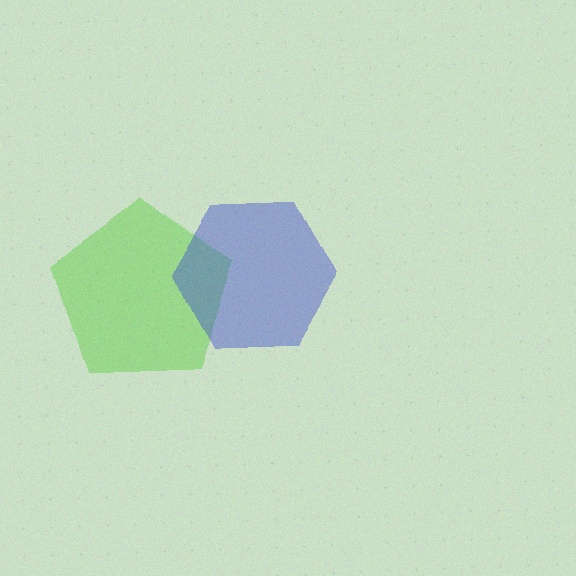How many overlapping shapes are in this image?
There are 2 overlapping shapes in the image.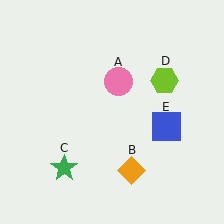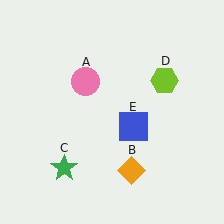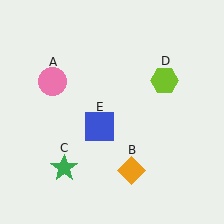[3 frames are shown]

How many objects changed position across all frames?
2 objects changed position: pink circle (object A), blue square (object E).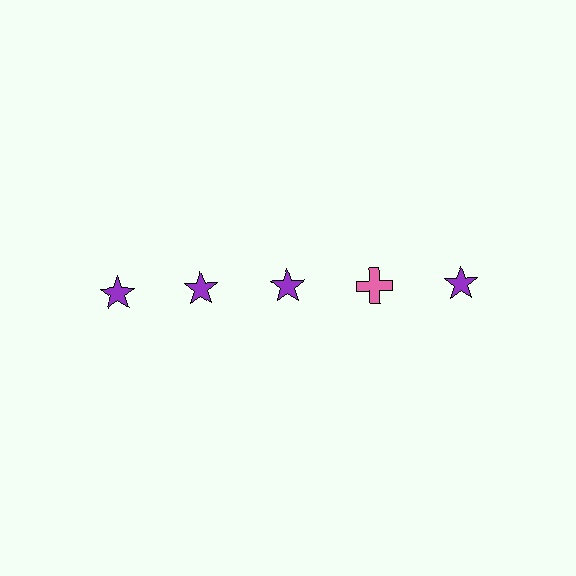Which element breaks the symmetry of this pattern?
The pink cross in the top row, second from right column breaks the symmetry. All other shapes are purple stars.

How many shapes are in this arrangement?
There are 5 shapes arranged in a grid pattern.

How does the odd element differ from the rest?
It differs in both color (pink instead of purple) and shape (cross instead of star).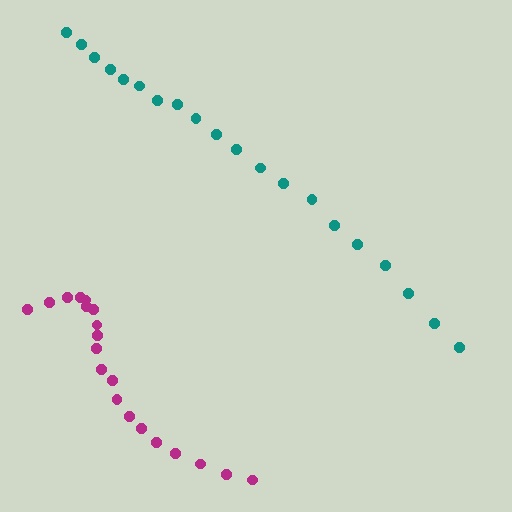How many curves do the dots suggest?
There are 2 distinct paths.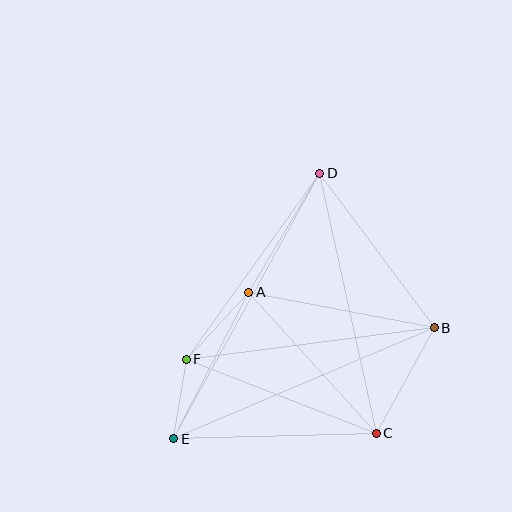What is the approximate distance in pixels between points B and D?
The distance between B and D is approximately 192 pixels.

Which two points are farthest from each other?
Points D and E are farthest from each other.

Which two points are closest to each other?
Points E and F are closest to each other.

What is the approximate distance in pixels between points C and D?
The distance between C and D is approximately 266 pixels.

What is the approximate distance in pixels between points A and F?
The distance between A and F is approximately 92 pixels.